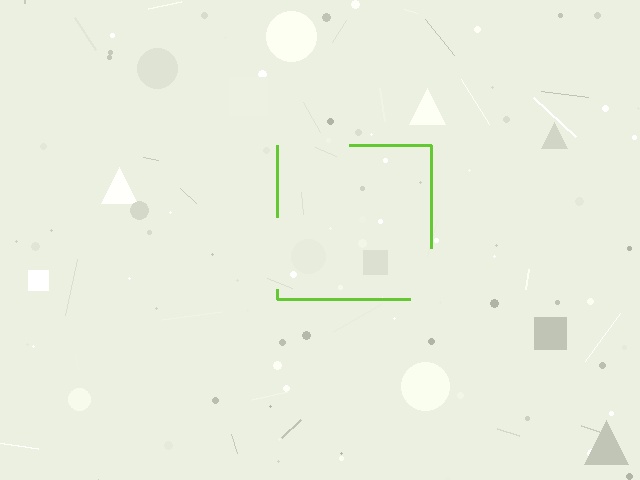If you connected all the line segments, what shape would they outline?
They would outline a square.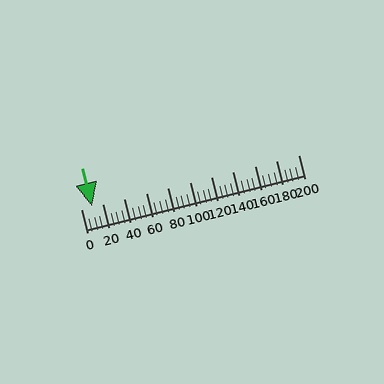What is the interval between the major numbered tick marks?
The major tick marks are spaced 20 units apart.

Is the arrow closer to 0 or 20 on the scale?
The arrow is closer to 20.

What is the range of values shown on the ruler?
The ruler shows values from 0 to 200.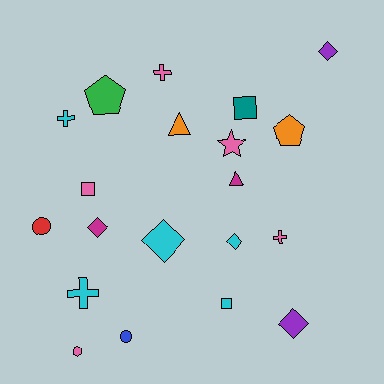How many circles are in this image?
There are 2 circles.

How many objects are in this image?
There are 20 objects.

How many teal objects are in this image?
There is 1 teal object.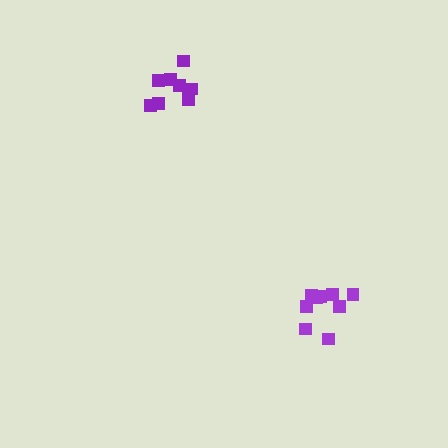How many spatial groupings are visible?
There are 2 spatial groupings.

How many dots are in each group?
Group 1: 9 dots, Group 2: 9 dots (18 total).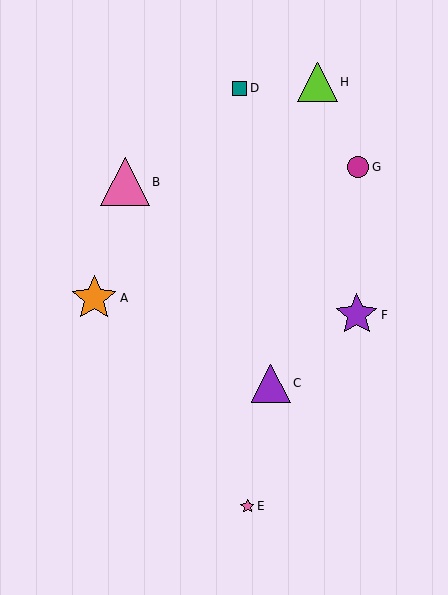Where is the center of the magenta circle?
The center of the magenta circle is at (358, 167).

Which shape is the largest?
The pink triangle (labeled B) is the largest.